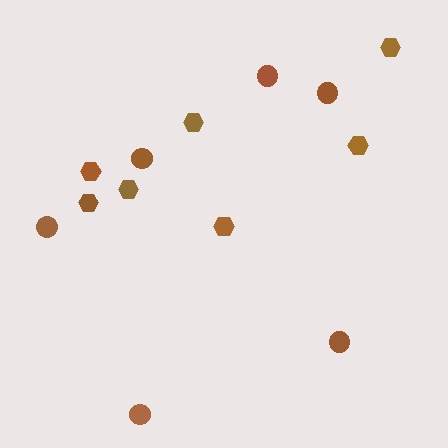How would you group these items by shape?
There are 2 groups: one group of hexagons (7) and one group of circles (6).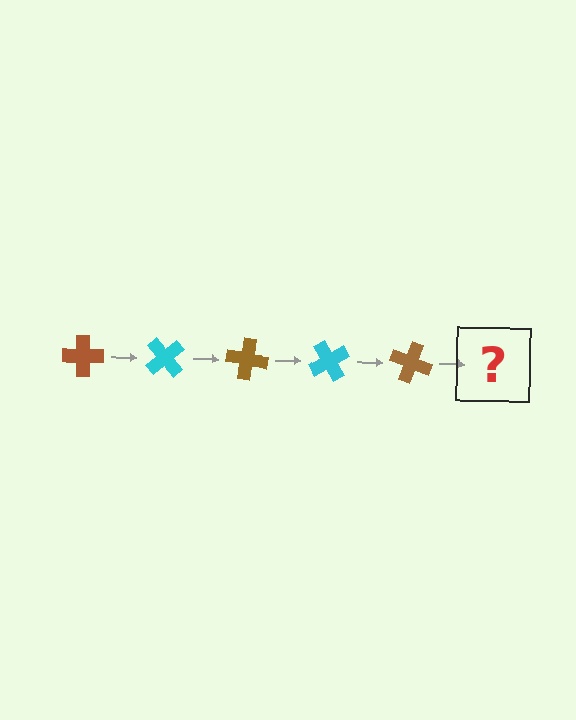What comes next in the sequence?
The next element should be a cyan cross, rotated 250 degrees from the start.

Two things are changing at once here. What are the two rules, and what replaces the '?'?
The two rules are that it rotates 50 degrees each step and the color cycles through brown and cyan. The '?' should be a cyan cross, rotated 250 degrees from the start.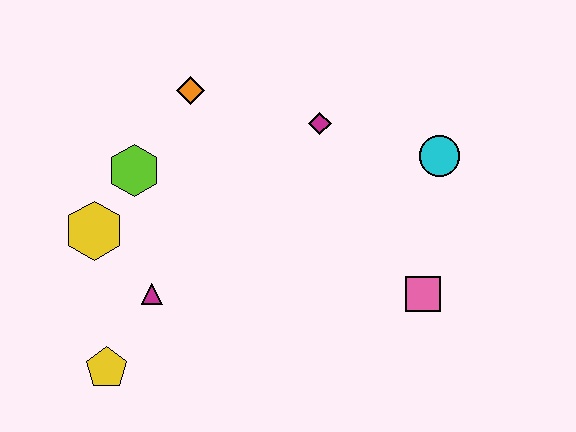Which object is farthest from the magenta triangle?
The cyan circle is farthest from the magenta triangle.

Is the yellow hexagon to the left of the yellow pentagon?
Yes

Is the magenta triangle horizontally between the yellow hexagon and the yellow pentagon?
No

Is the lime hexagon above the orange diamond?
No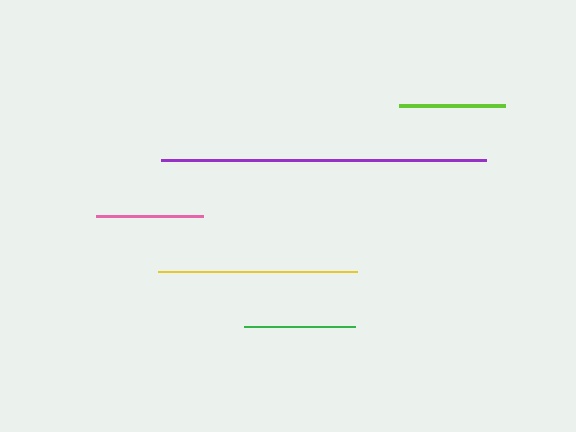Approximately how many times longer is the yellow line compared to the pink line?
The yellow line is approximately 1.9 times the length of the pink line.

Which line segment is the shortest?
The lime line is the shortest at approximately 106 pixels.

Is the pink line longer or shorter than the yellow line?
The yellow line is longer than the pink line.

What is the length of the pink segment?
The pink segment is approximately 108 pixels long.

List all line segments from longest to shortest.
From longest to shortest: purple, yellow, green, pink, lime.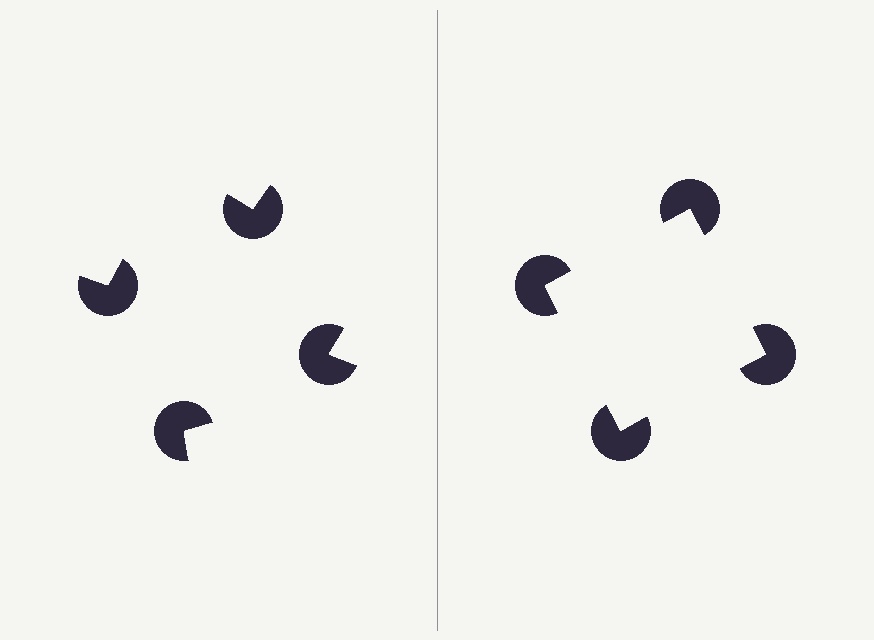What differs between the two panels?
The pac-man discs are positioned identically on both sides; only the wedge orientations differ. On the right they align to a square; on the left they are misaligned.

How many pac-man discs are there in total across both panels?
8 — 4 on each side.